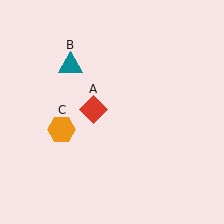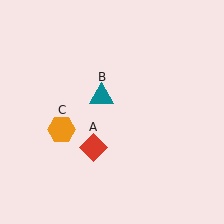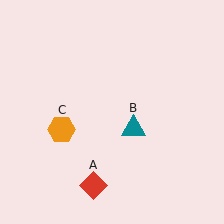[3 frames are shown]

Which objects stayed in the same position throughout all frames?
Orange hexagon (object C) remained stationary.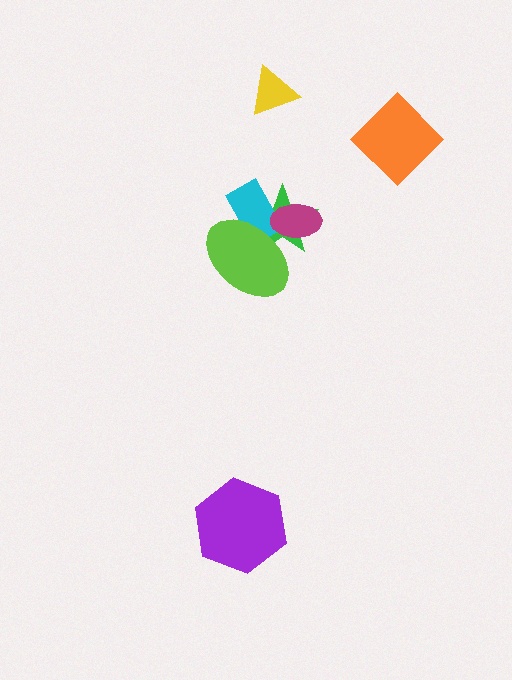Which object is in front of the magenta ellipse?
The lime ellipse is in front of the magenta ellipse.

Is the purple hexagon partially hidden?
No, no other shape covers it.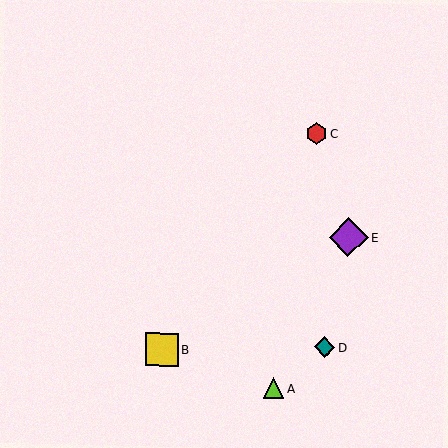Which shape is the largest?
The purple diamond (labeled E) is the largest.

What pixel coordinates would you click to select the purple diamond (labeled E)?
Click at (349, 237) to select the purple diamond E.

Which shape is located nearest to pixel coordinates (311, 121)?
The red hexagon (labeled C) at (317, 134) is nearest to that location.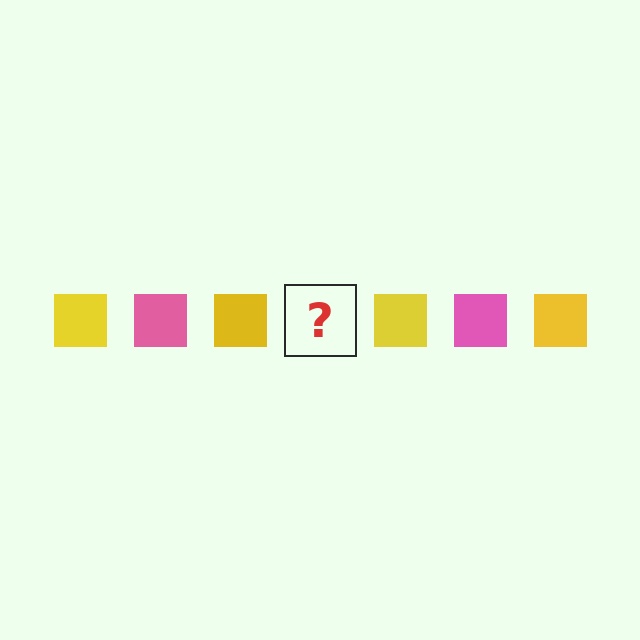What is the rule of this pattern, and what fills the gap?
The rule is that the pattern cycles through yellow, pink squares. The gap should be filled with a pink square.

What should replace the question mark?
The question mark should be replaced with a pink square.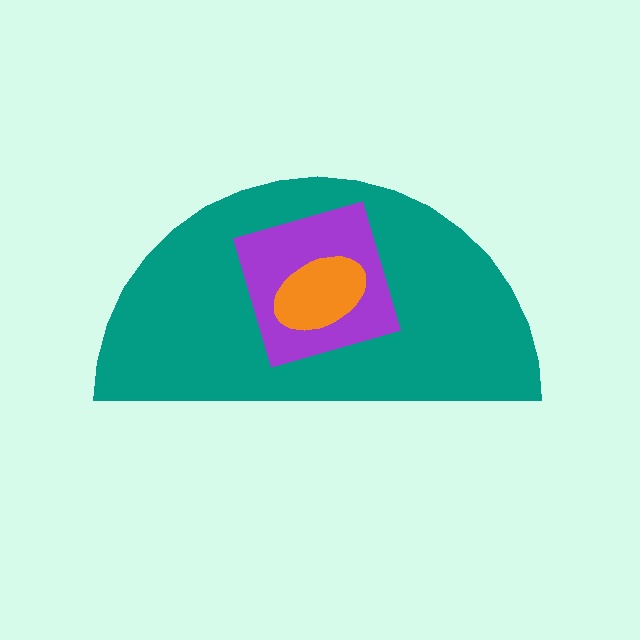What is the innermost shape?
The orange ellipse.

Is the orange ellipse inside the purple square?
Yes.